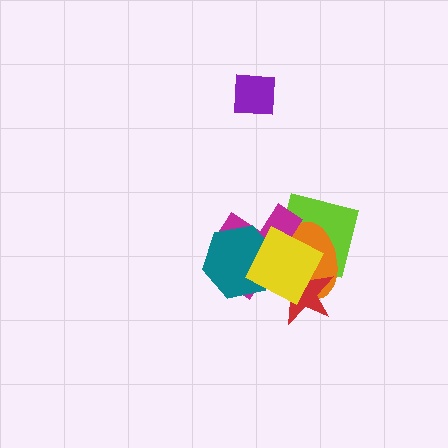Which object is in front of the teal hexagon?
The yellow square is in front of the teal hexagon.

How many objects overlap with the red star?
4 objects overlap with the red star.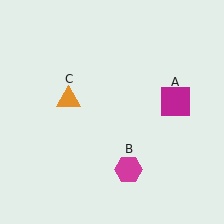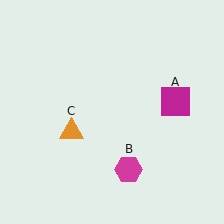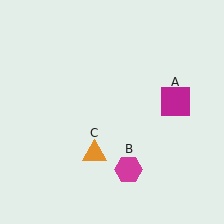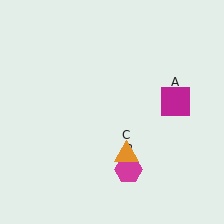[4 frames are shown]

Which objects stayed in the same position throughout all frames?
Magenta square (object A) and magenta hexagon (object B) remained stationary.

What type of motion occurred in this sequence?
The orange triangle (object C) rotated counterclockwise around the center of the scene.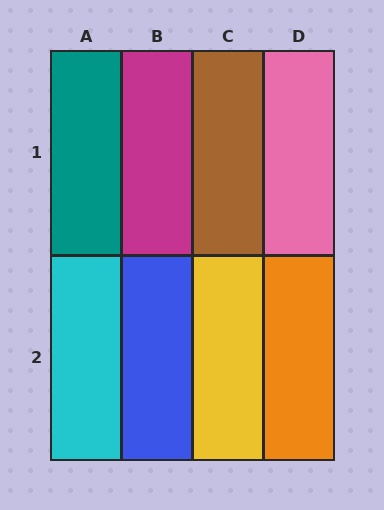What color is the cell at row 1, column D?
Pink.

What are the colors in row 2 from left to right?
Cyan, blue, yellow, orange.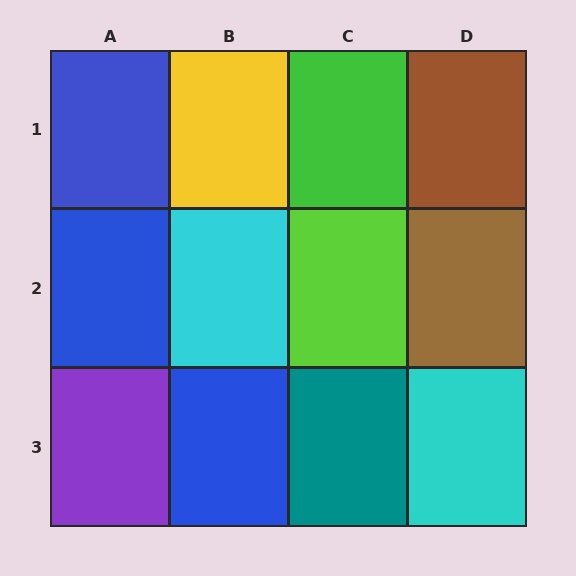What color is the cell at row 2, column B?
Cyan.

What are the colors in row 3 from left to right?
Purple, blue, teal, cyan.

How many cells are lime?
1 cell is lime.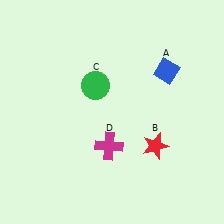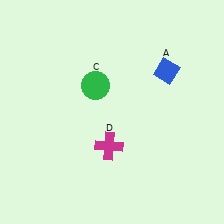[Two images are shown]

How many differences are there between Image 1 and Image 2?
There is 1 difference between the two images.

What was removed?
The red star (B) was removed in Image 2.